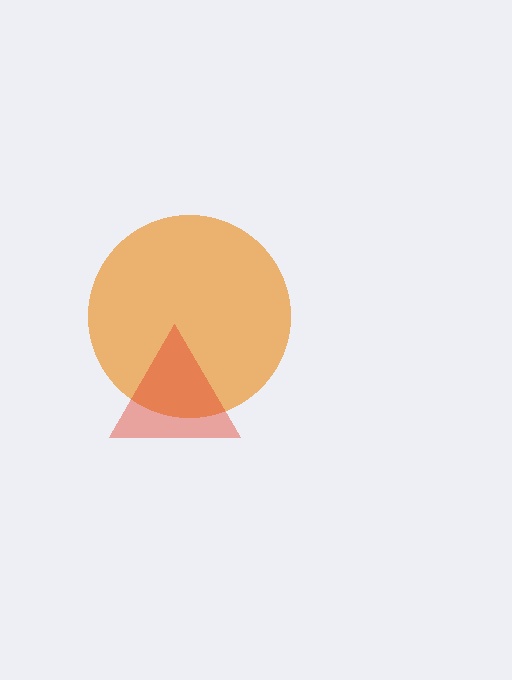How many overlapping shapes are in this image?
There are 2 overlapping shapes in the image.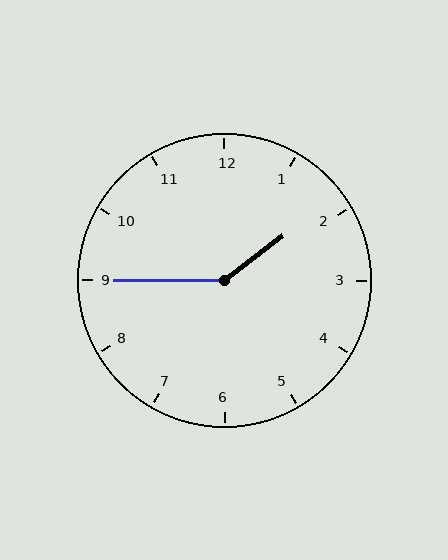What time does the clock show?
1:45.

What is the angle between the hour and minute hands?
Approximately 142 degrees.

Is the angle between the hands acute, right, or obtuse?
It is obtuse.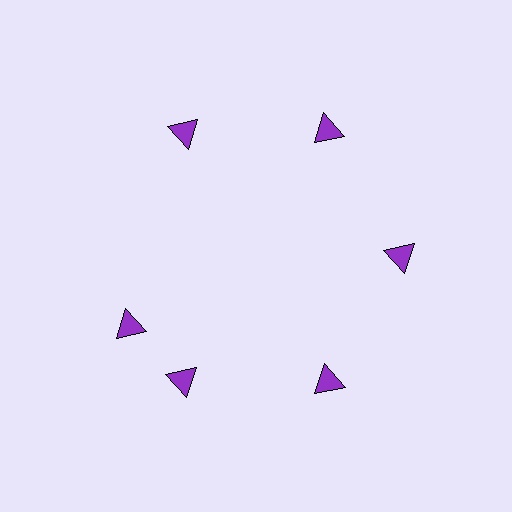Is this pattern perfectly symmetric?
No. The 6 purple triangles are arranged in a ring, but one element near the 9 o'clock position is rotated out of alignment along the ring, breaking the 6-fold rotational symmetry.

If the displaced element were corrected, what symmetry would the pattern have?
It would have 6-fold rotational symmetry — the pattern would map onto itself every 60 degrees.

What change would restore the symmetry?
The symmetry would be restored by rotating it back into even spacing with its neighbors so that all 6 triangles sit at equal angles and equal distance from the center.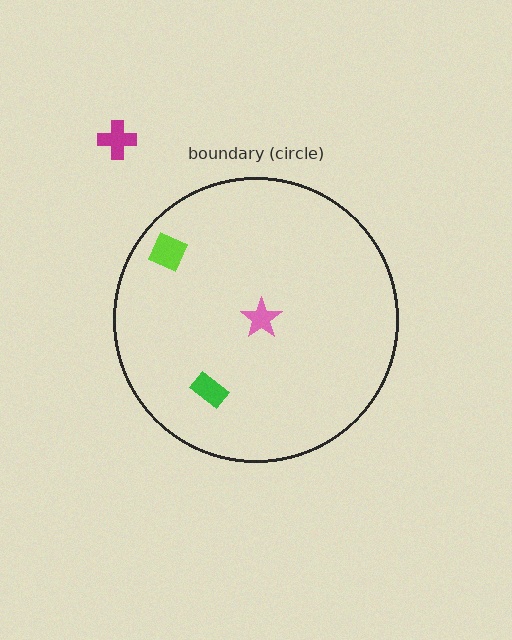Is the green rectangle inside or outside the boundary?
Inside.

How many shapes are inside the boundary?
3 inside, 1 outside.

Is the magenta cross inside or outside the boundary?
Outside.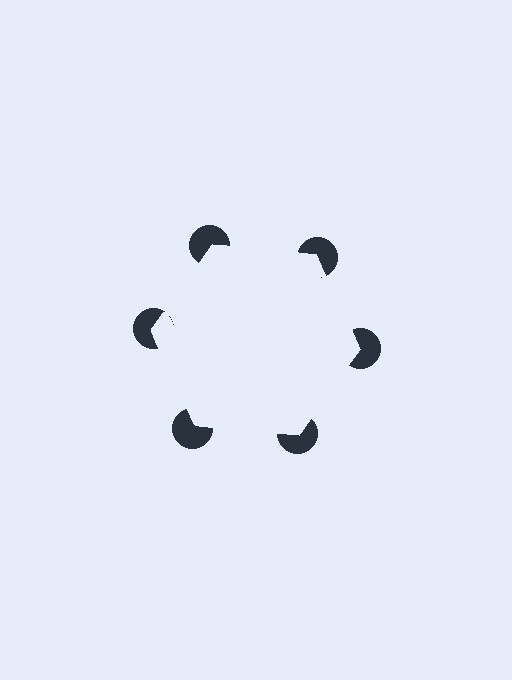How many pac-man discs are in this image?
There are 6 — one at each vertex of the illusory hexagon.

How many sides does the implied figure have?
6 sides.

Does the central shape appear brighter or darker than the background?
It typically appears slightly brighter than the background, even though no actual brightness change is drawn.